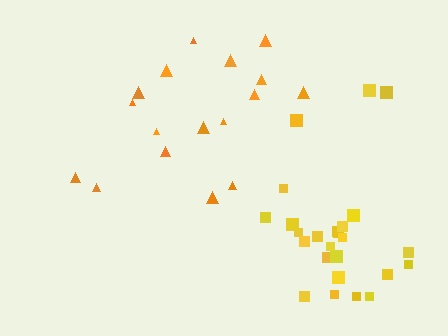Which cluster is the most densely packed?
Yellow.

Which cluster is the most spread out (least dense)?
Orange.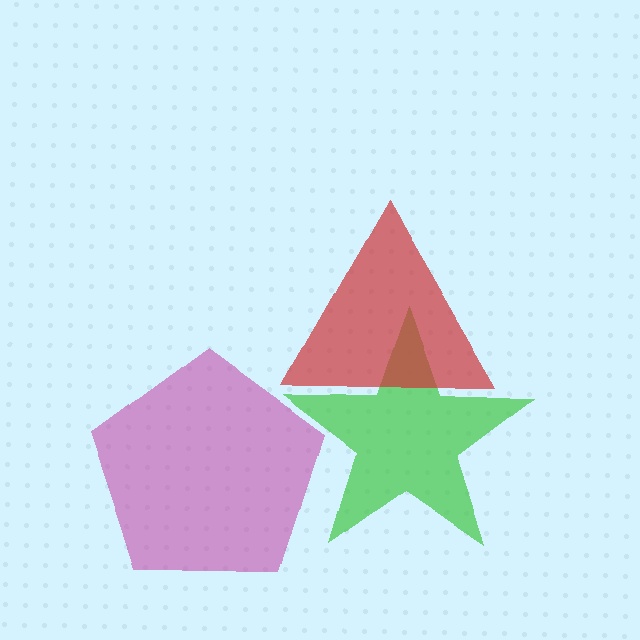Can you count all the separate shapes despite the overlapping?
Yes, there are 3 separate shapes.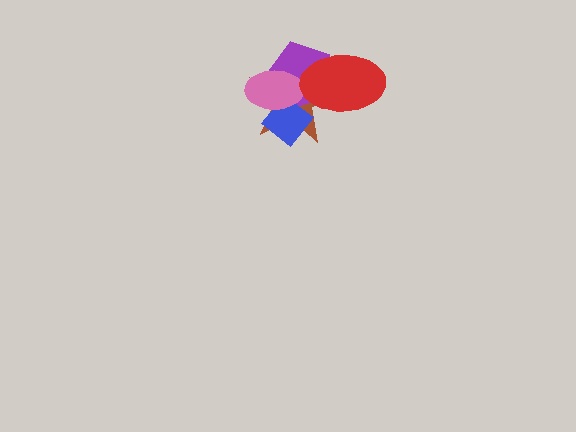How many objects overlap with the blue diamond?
3 objects overlap with the blue diamond.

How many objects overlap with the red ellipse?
2 objects overlap with the red ellipse.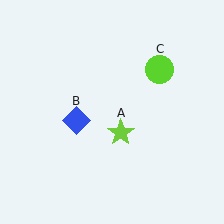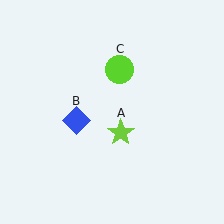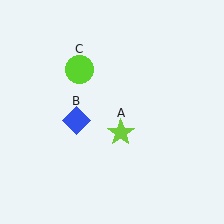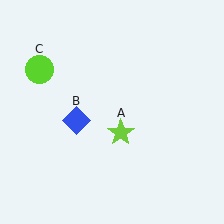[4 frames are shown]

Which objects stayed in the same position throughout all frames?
Lime star (object A) and blue diamond (object B) remained stationary.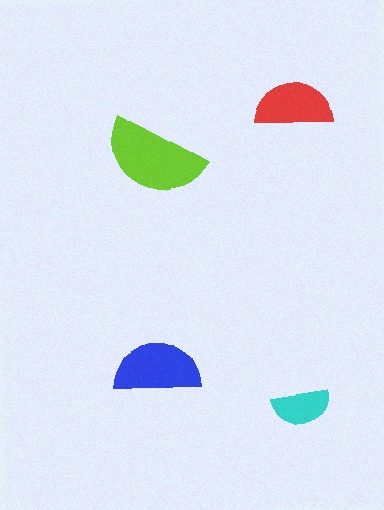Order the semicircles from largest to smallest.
the lime one, the blue one, the red one, the cyan one.